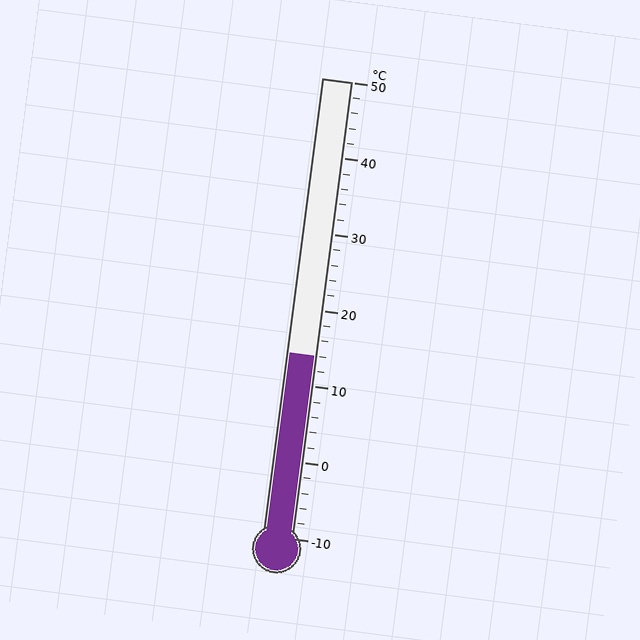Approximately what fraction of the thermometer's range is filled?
The thermometer is filled to approximately 40% of its range.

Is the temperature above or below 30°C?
The temperature is below 30°C.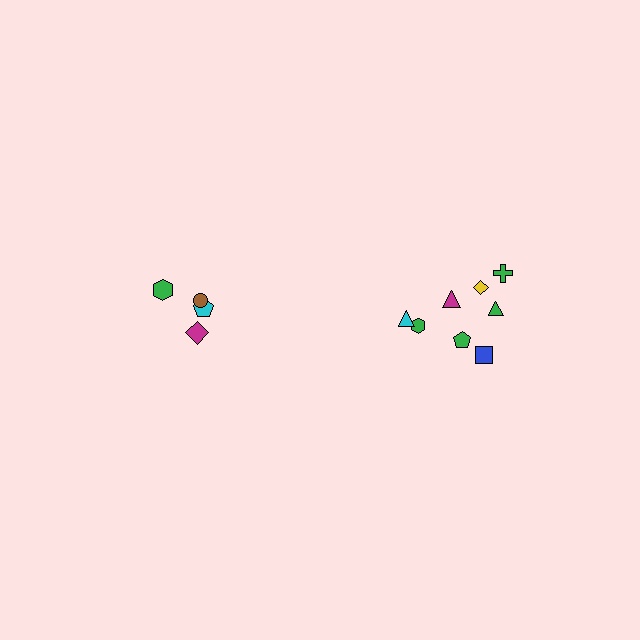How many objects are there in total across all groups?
There are 12 objects.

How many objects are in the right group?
There are 8 objects.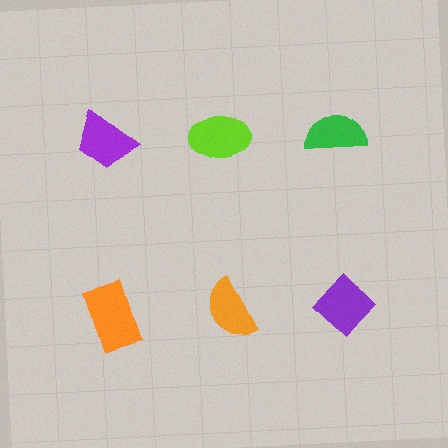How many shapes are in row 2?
3 shapes.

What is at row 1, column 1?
A purple trapezoid.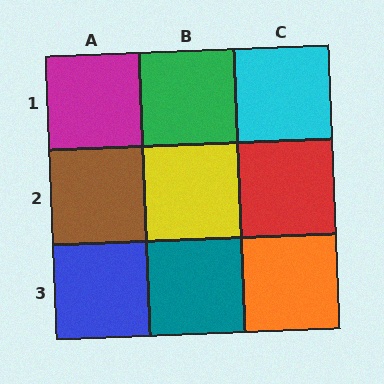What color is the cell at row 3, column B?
Teal.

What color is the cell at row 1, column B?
Green.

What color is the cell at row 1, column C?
Cyan.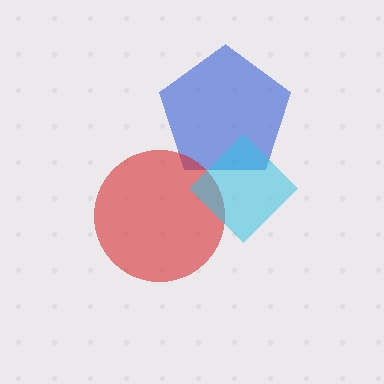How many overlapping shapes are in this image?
There are 3 overlapping shapes in the image.